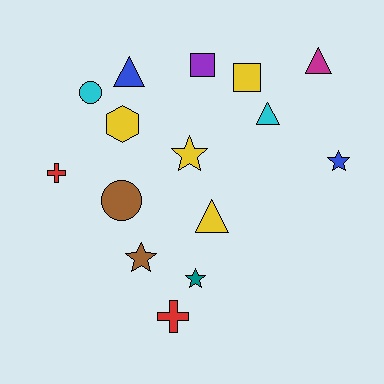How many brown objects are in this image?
There are 2 brown objects.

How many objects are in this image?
There are 15 objects.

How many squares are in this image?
There are 2 squares.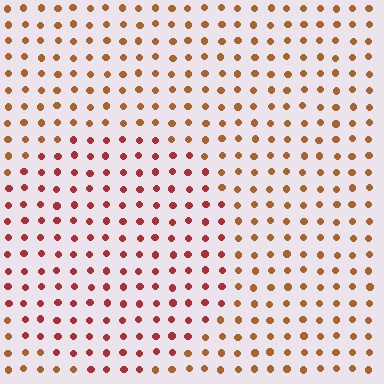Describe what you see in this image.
The image is filled with small brown elements in a uniform arrangement. A circle-shaped region is visible where the elements are tinted to a slightly different hue, forming a subtle color boundary.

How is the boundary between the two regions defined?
The boundary is defined purely by a slight shift in hue (about 32 degrees). Spacing, size, and orientation are identical on both sides.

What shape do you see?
I see a circle.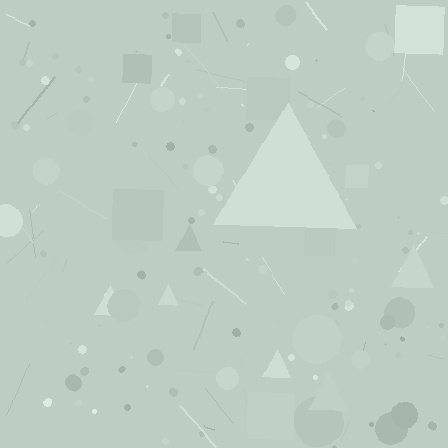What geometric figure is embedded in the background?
A triangle is embedded in the background.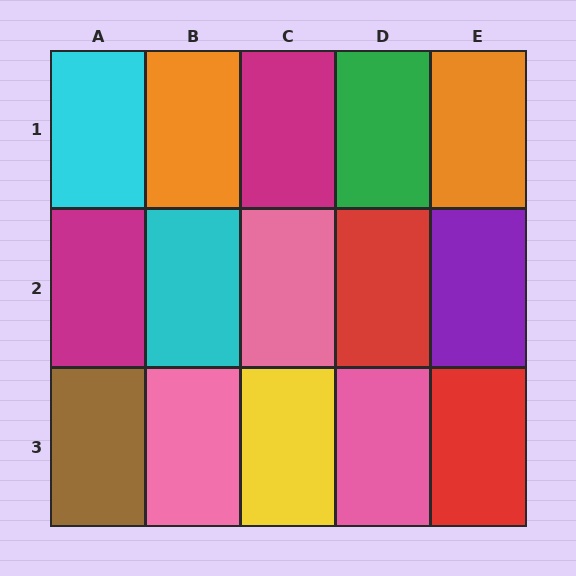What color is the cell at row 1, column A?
Cyan.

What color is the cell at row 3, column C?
Yellow.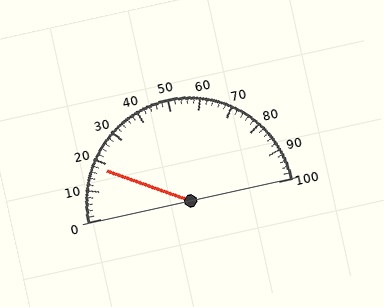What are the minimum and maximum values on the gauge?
The gauge ranges from 0 to 100.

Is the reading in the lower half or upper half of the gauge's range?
The reading is in the lower half of the range (0 to 100).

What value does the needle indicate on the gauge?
The needle indicates approximately 18.